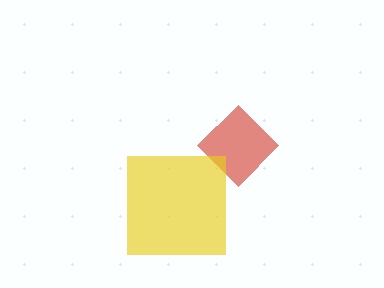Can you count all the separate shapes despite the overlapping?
Yes, there are 2 separate shapes.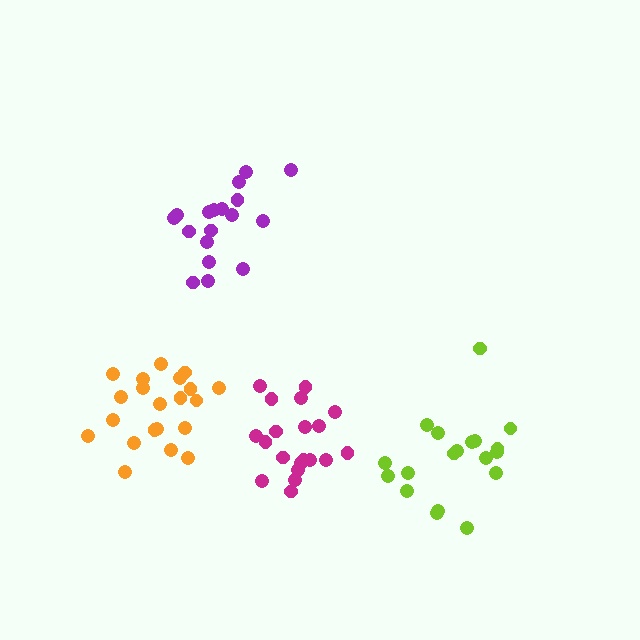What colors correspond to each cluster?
The clusters are colored: magenta, orange, purple, lime.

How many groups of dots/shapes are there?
There are 4 groups.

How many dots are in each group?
Group 1: 20 dots, Group 2: 21 dots, Group 3: 18 dots, Group 4: 19 dots (78 total).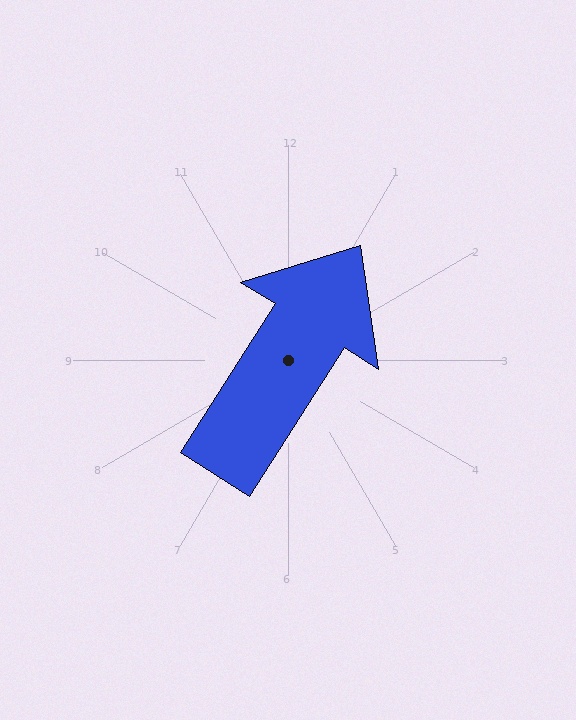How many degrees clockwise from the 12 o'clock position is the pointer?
Approximately 32 degrees.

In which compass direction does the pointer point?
Northeast.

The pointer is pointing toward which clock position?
Roughly 1 o'clock.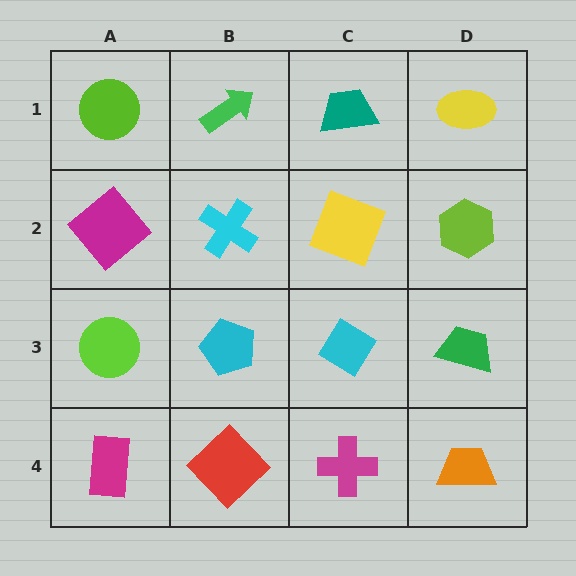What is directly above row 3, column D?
A lime hexagon.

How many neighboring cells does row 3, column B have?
4.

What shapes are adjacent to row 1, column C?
A yellow square (row 2, column C), a green arrow (row 1, column B), a yellow ellipse (row 1, column D).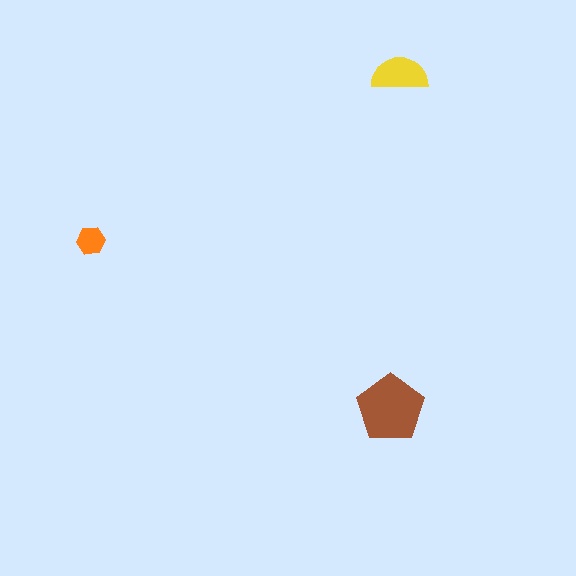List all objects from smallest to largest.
The orange hexagon, the yellow semicircle, the brown pentagon.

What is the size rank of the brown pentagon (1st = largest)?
1st.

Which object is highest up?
The yellow semicircle is topmost.